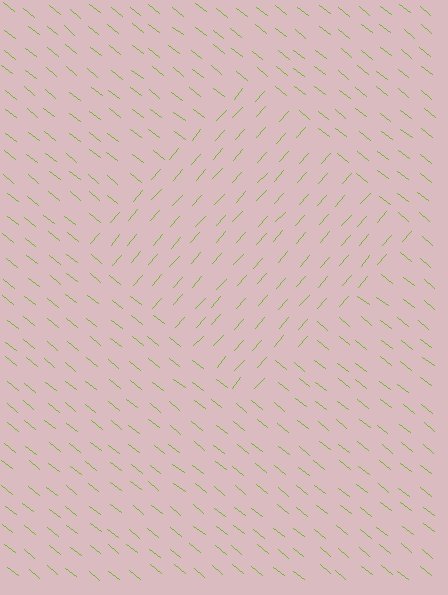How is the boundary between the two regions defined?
The boundary is defined purely by a change in line orientation (approximately 87 degrees difference). All lines are the same color and thickness.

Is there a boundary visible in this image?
Yes, there is a texture boundary formed by a change in line orientation.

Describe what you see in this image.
The image is filled with small lime line segments. A diamond region in the image has lines oriented differently from the surrounding lines, creating a visible texture boundary.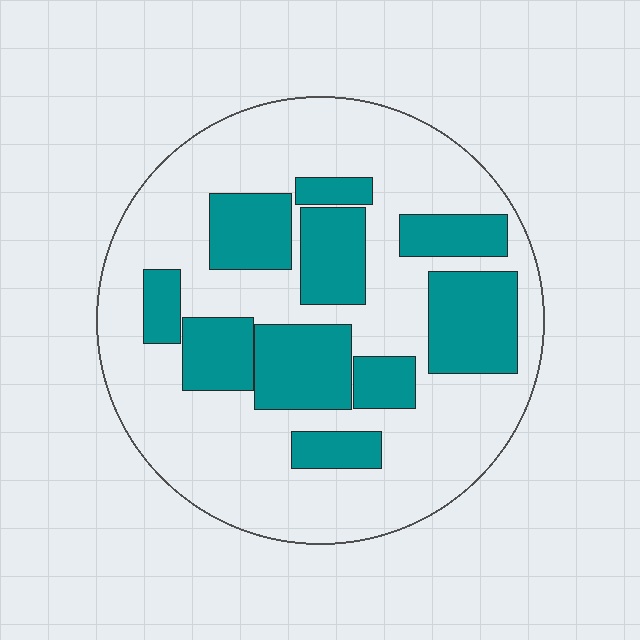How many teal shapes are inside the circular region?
10.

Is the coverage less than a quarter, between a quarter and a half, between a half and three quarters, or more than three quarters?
Between a quarter and a half.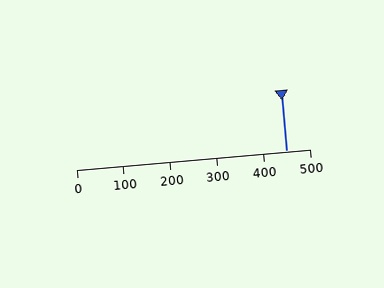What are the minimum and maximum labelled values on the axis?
The axis runs from 0 to 500.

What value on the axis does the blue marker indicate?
The marker indicates approximately 450.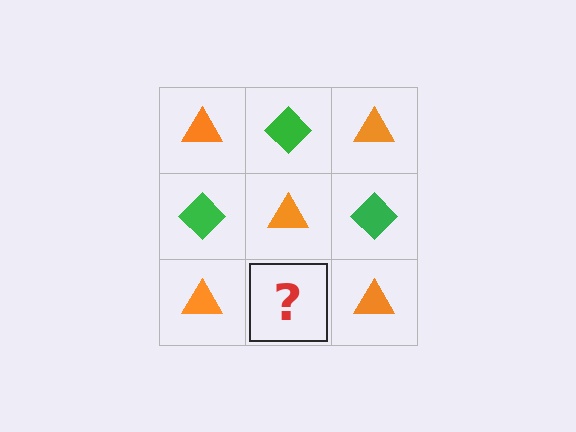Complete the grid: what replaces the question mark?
The question mark should be replaced with a green diamond.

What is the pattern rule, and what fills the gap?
The rule is that it alternates orange triangle and green diamond in a checkerboard pattern. The gap should be filled with a green diamond.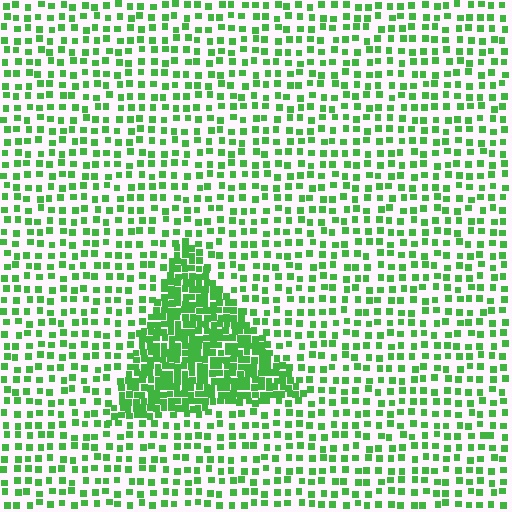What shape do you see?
I see a triangle.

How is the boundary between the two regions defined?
The boundary is defined by a change in element density (approximately 2.6x ratio). All elements are the same color, size, and shape.